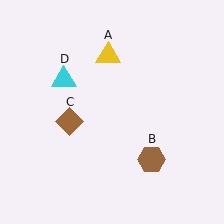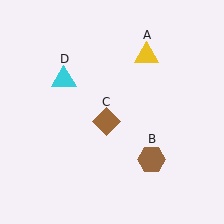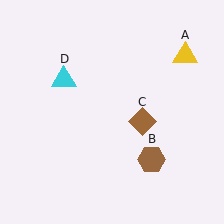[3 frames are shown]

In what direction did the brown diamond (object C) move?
The brown diamond (object C) moved right.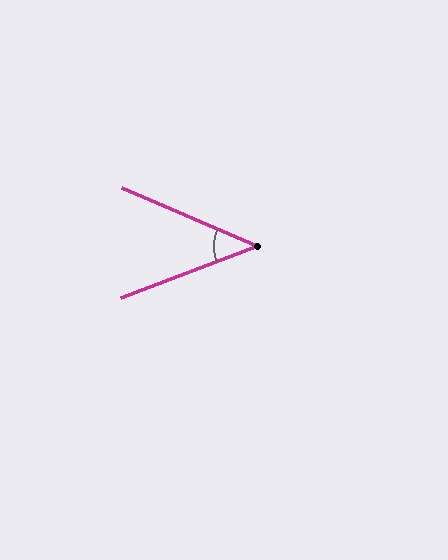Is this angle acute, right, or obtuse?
It is acute.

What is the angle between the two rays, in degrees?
Approximately 44 degrees.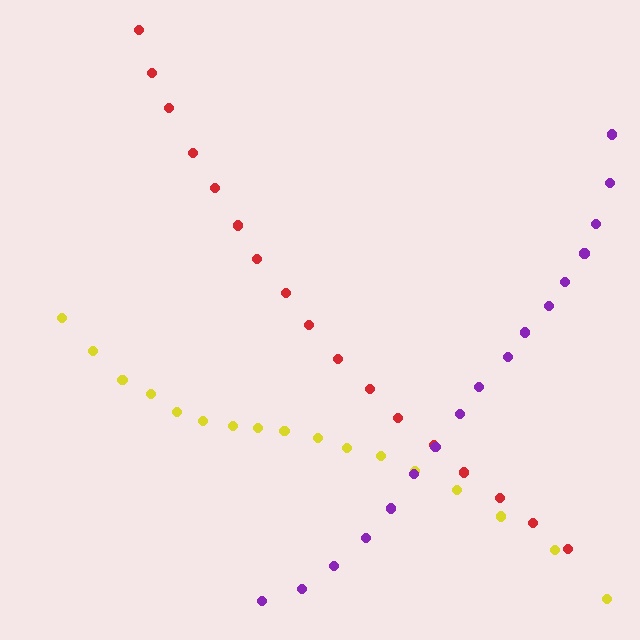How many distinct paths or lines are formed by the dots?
There are 3 distinct paths.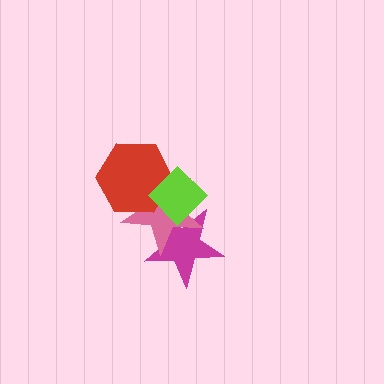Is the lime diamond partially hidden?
No, no other shape covers it.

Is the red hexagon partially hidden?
Yes, it is partially covered by another shape.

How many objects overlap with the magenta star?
2 objects overlap with the magenta star.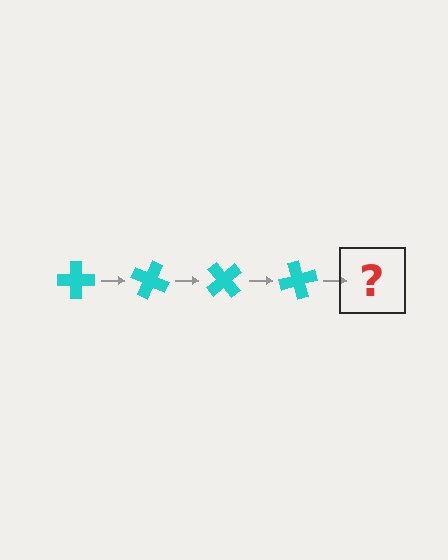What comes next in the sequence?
The next element should be a cyan cross rotated 100 degrees.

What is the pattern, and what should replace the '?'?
The pattern is that the cross rotates 25 degrees each step. The '?' should be a cyan cross rotated 100 degrees.